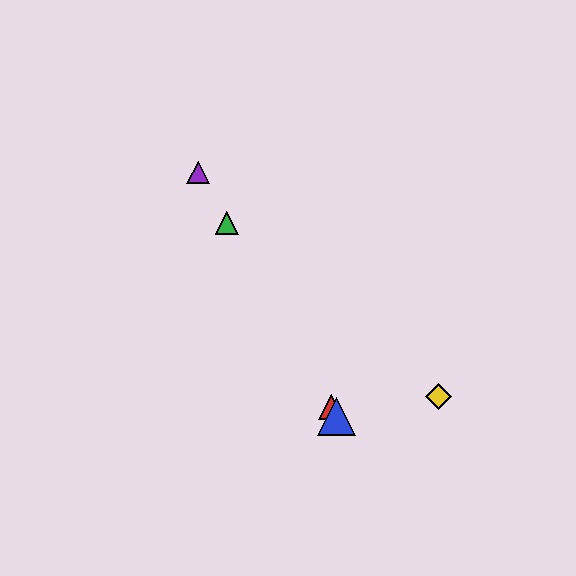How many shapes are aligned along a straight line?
4 shapes (the red triangle, the blue triangle, the green triangle, the purple triangle) are aligned along a straight line.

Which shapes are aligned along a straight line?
The red triangle, the blue triangle, the green triangle, the purple triangle are aligned along a straight line.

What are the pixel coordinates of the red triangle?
The red triangle is at (331, 407).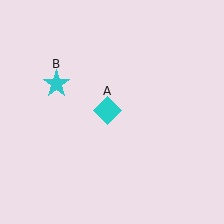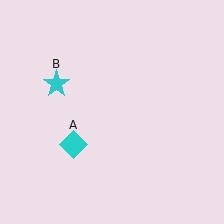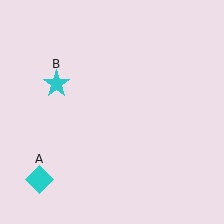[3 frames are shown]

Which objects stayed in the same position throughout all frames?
Cyan star (object B) remained stationary.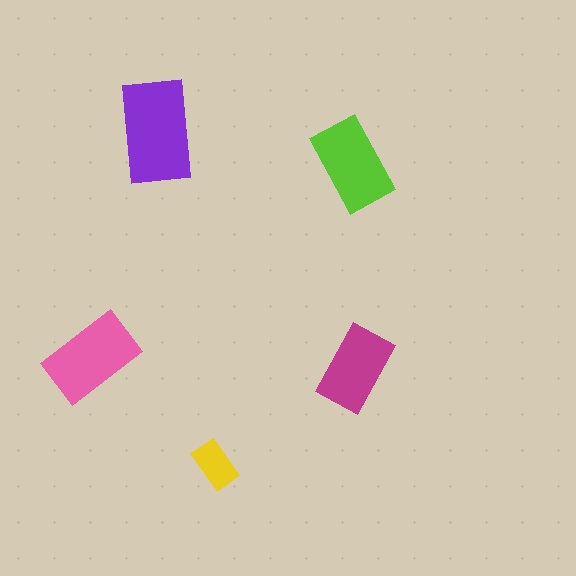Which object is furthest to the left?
The pink rectangle is leftmost.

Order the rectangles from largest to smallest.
the purple one, the pink one, the lime one, the magenta one, the yellow one.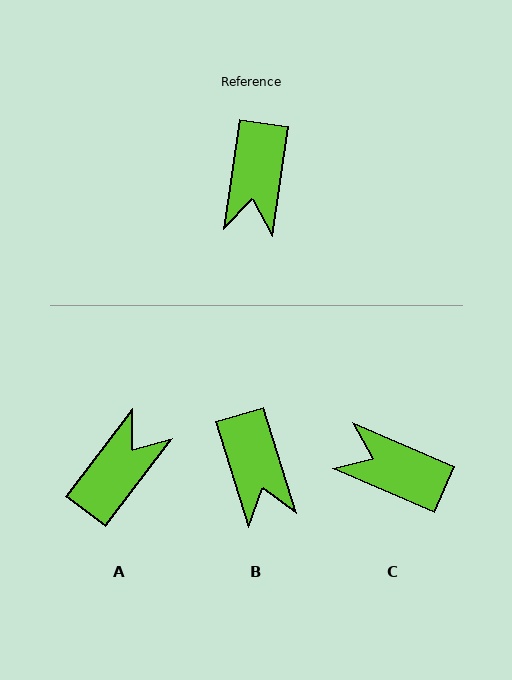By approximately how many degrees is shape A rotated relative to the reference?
Approximately 151 degrees counter-clockwise.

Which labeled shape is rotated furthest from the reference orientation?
A, about 151 degrees away.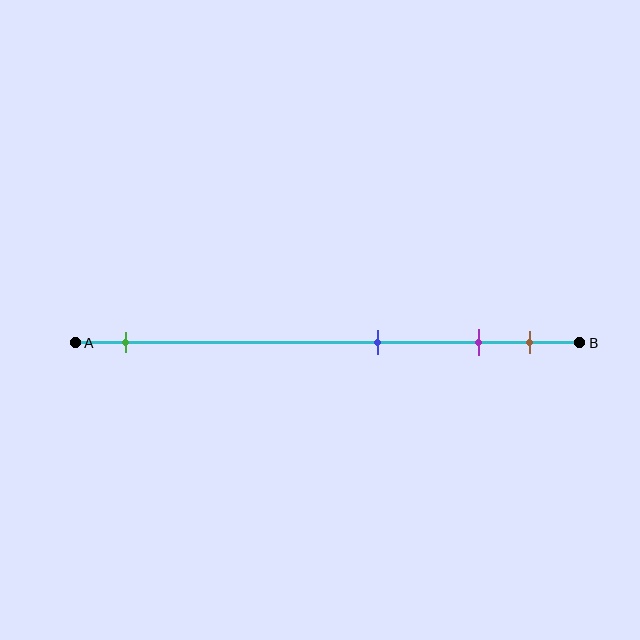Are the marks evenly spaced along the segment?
No, the marks are not evenly spaced.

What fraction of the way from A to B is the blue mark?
The blue mark is approximately 60% (0.6) of the way from A to B.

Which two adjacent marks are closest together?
The purple and brown marks are the closest adjacent pair.